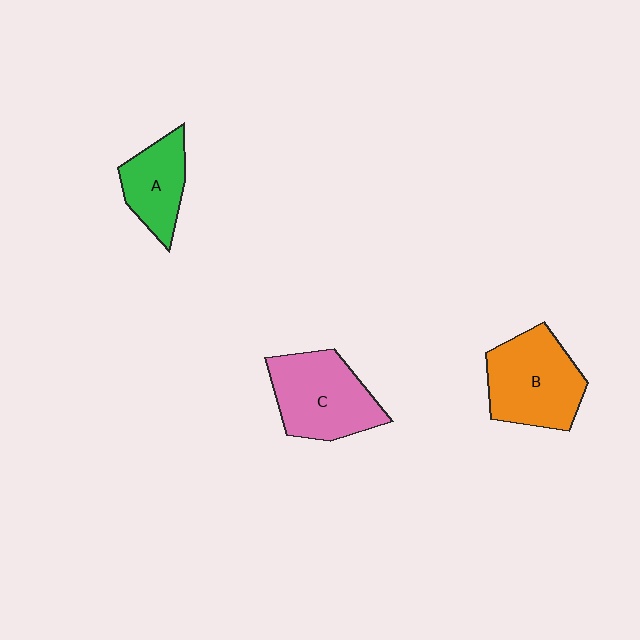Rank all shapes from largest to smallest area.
From largest to smallest: B (orange), C (pink), A (green).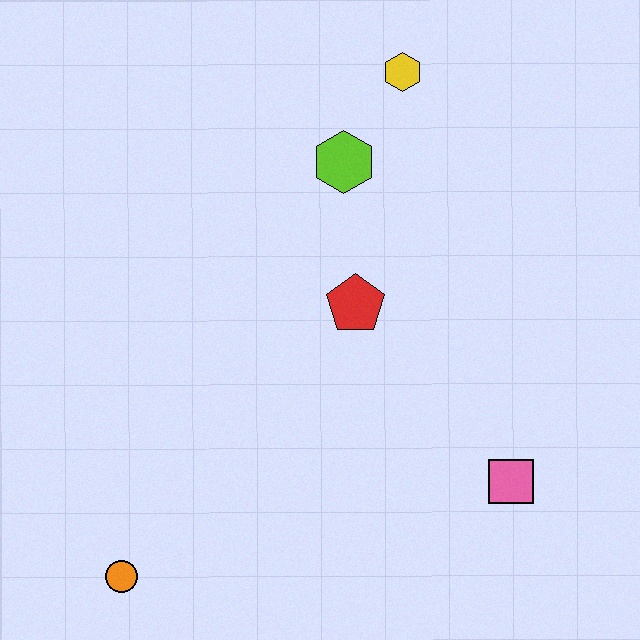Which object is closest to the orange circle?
The red pentagon is closest to the orange circle.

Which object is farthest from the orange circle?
The yellow hexagon is farthest from the orange circle.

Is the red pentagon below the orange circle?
No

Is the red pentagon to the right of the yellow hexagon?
No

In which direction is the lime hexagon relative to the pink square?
The lime hexagon is above the pink square.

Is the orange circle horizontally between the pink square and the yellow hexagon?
No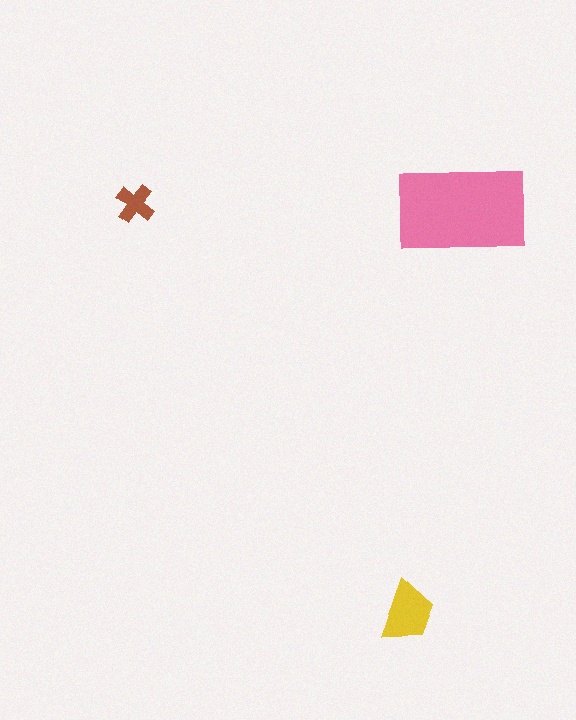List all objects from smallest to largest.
The brown cross, the yellow trapezoid, the pink rectangle.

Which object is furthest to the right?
The pink rectangle is rightmost.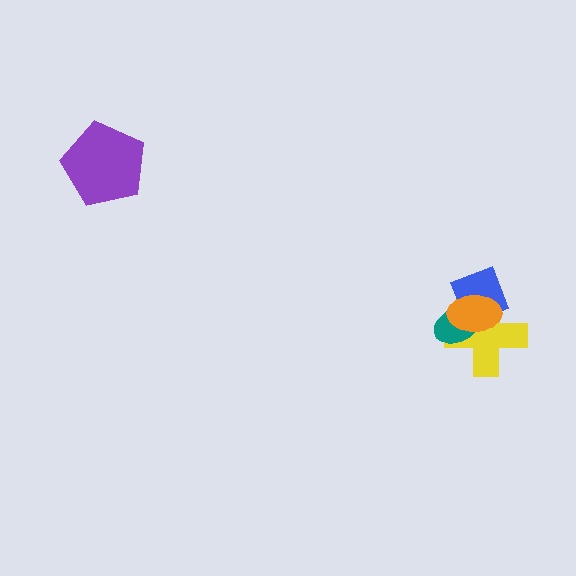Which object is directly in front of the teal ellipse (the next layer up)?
The blue diamond is directly in front of the teal ellipse.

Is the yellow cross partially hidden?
Yes, it is partially covered by another shape.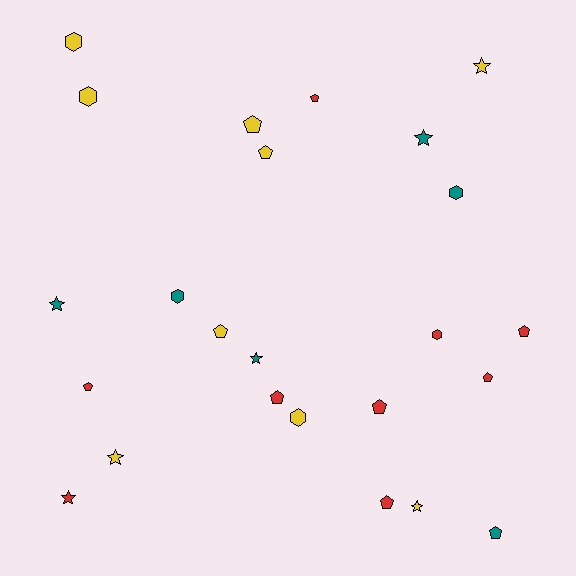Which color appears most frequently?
Yellow, with 9 objects.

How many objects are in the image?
There are 24 objects.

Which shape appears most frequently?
Pentagon, with 11 objects.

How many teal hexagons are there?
There are 2 teal hexagons.